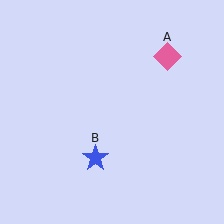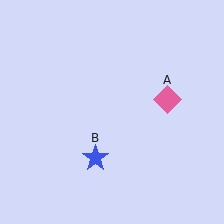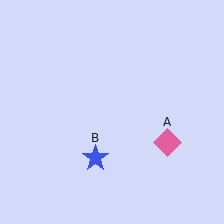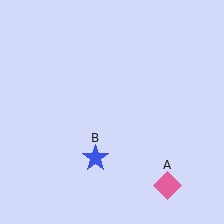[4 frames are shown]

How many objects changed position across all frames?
1 object changed position: pink diamond (object A).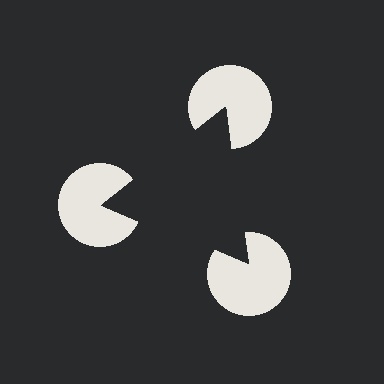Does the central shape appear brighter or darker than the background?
It typically appears slightly darker than the background, even though no actual brightness change is drawn.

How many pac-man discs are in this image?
There are 3 — one at each vertex of the illusory triangle.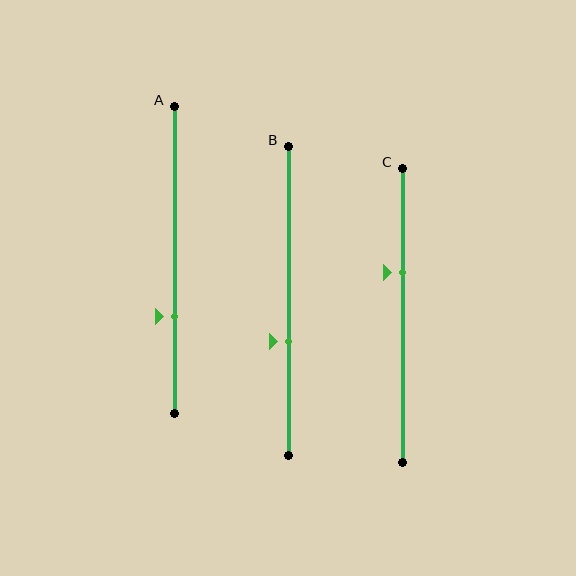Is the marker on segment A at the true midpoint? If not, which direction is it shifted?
No, the marker on segment A is shifted downward by about 18% of the segment length.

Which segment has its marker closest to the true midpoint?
Segment B has its marker closest to the true midpoint.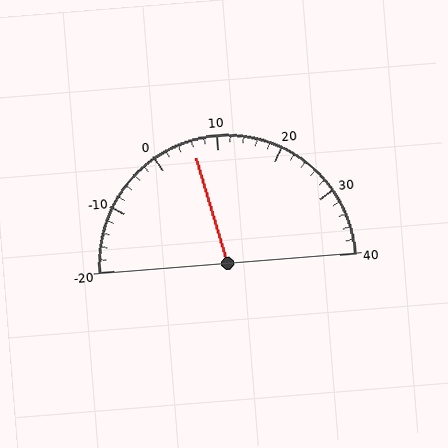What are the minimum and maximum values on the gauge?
The gauge ranges from -20 to 40.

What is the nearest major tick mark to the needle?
The nearest major tick mark is 10.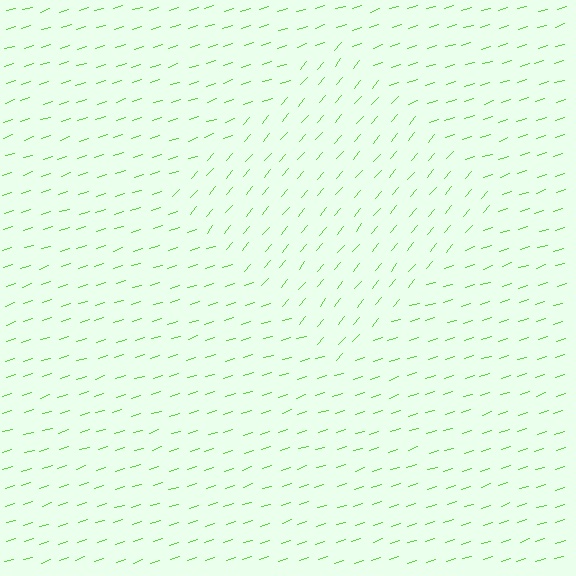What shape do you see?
I see a diamond.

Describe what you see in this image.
The image is filled with small lime line segments. A diamond region in the image has lines oriented differently from the surrounding lines, creating a visible texture boundary.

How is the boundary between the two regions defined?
The boundary is defined purely by a change in line orientation (approximately 32 degrees difference). All lines are the same color and thickness.